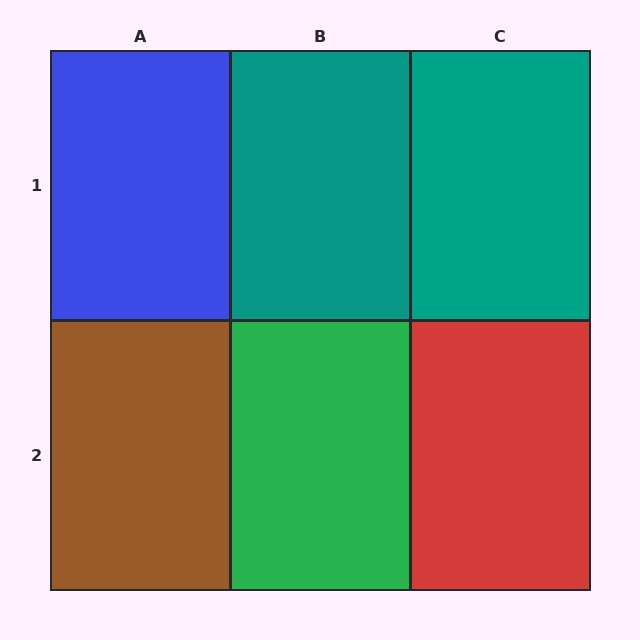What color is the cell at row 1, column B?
Teal.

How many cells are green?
1 cell is green.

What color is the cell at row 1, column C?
Teal.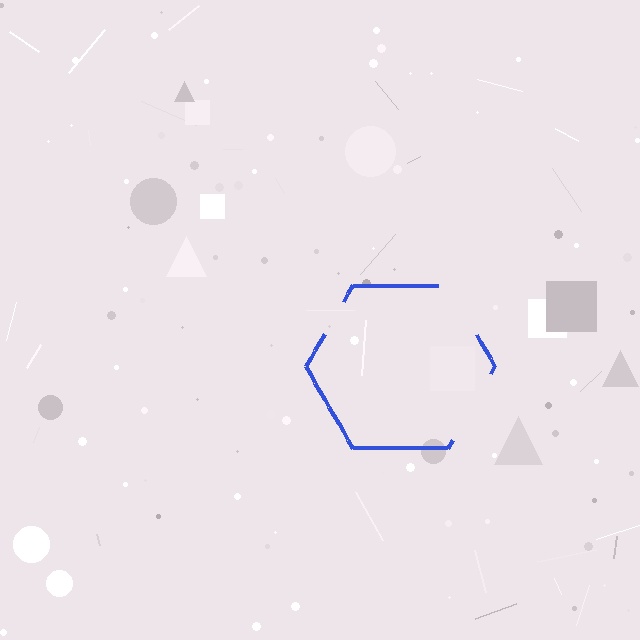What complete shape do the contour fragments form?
The contour fragments form a hexagon.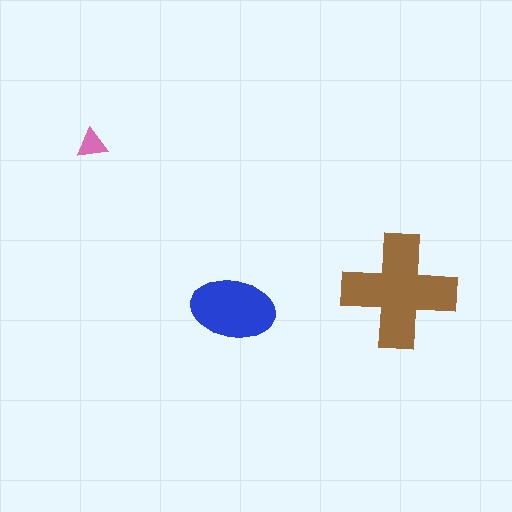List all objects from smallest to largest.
The pink triangle, the blue ellipse, the brown cross.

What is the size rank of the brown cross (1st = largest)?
1st.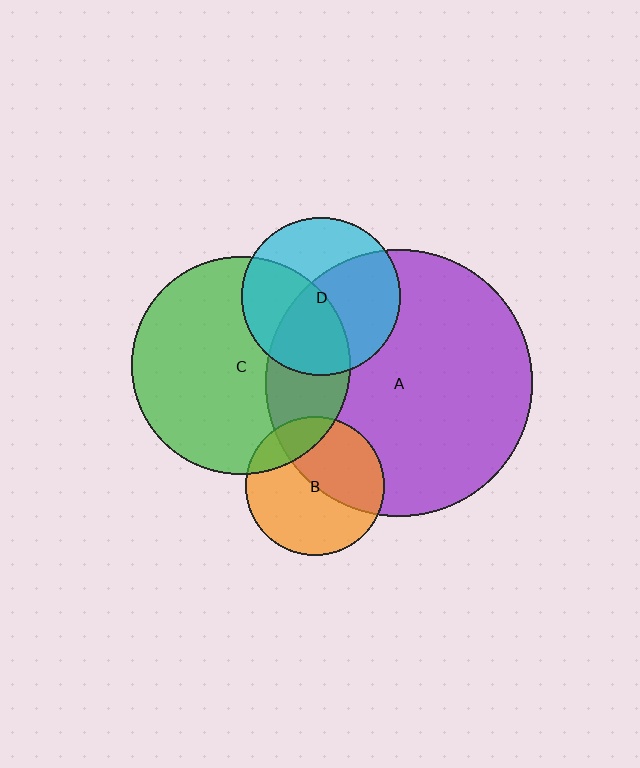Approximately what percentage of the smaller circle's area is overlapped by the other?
Approximately 30%.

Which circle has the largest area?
Circle A (purple).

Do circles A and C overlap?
Yes.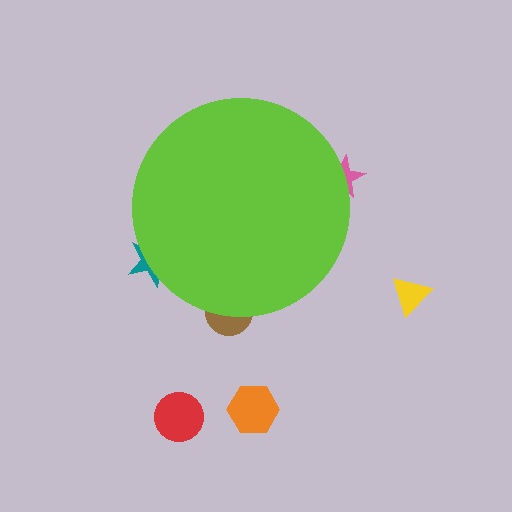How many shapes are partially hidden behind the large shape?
3 shapes are partially hidden.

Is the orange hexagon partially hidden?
No, the orange hexagon is fully visible.